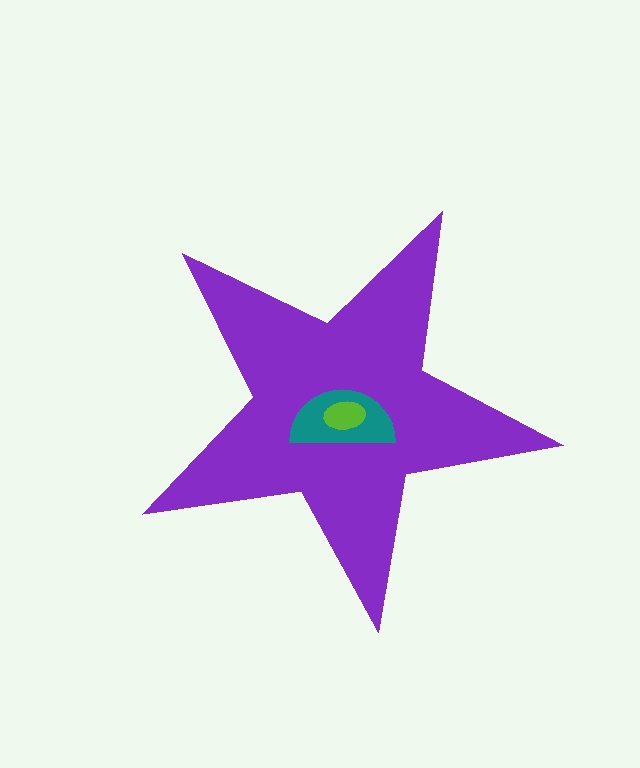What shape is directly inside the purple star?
The teal semicircle.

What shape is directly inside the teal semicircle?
The lime ellipse.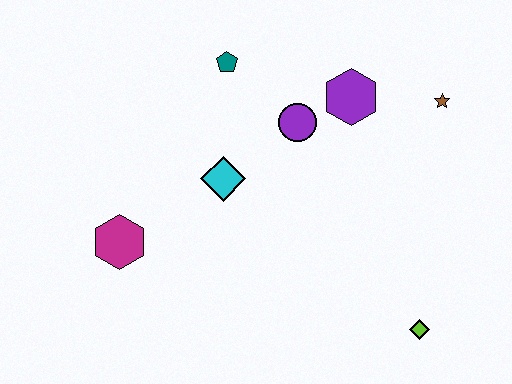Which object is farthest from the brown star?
The magenta hexagon is farthest from the brown star.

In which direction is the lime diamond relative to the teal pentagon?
The lime diamond is below the teal pentagon.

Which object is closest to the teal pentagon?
The purple circle is closest to the teal pentagon.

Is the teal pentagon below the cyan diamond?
No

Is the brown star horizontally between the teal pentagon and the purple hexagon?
No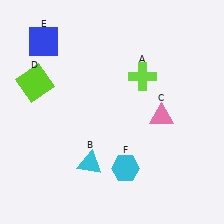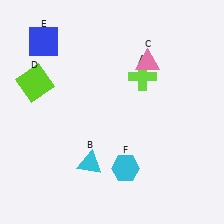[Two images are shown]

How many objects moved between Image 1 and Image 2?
1 object moved between the two images.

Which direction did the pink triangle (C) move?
The pink triangle (C) moved up.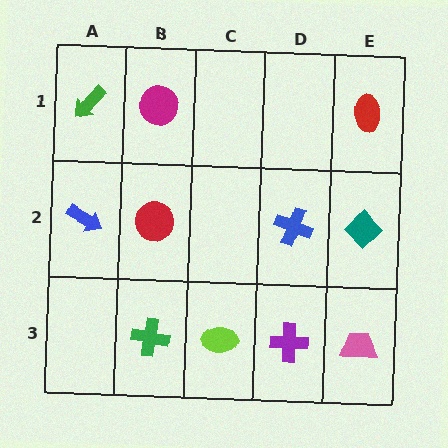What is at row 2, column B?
A red circle.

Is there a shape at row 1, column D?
No, that cell is empty.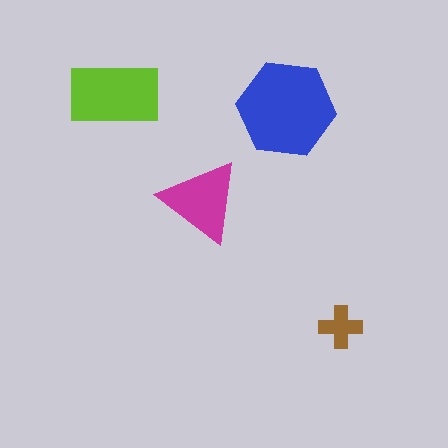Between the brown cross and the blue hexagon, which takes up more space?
The blue hexagon.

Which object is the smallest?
The brown cross.